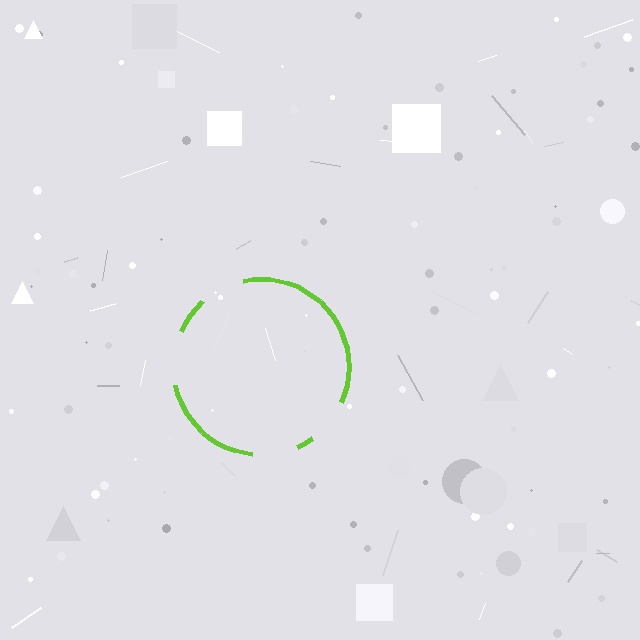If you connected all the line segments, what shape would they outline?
They would outline a circle.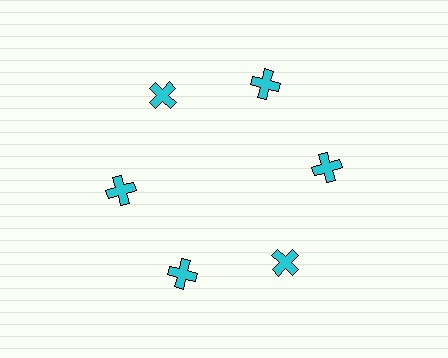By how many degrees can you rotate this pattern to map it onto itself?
The pattern maps onto itself every 60 degrees of rotation.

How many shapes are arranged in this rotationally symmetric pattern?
There are 6 shapes, arranged in 6 groups of 1.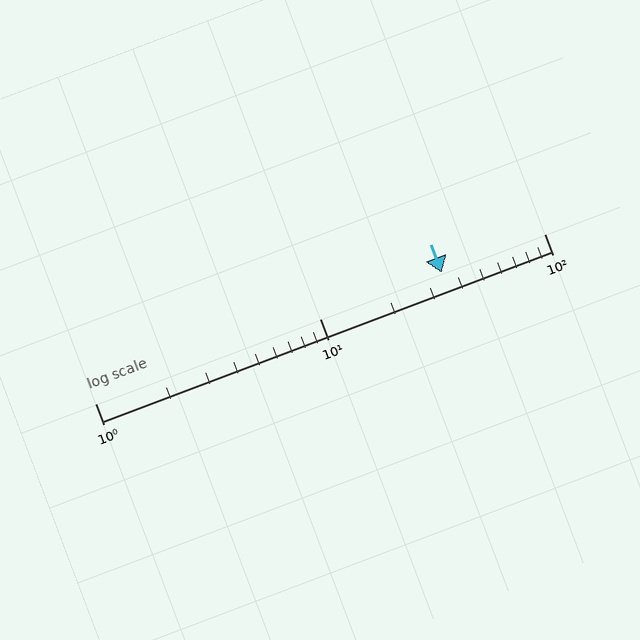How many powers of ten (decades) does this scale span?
The scale spans 2 decades, from 1 to 100.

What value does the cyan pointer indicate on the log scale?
The pointer indicates approximately 35.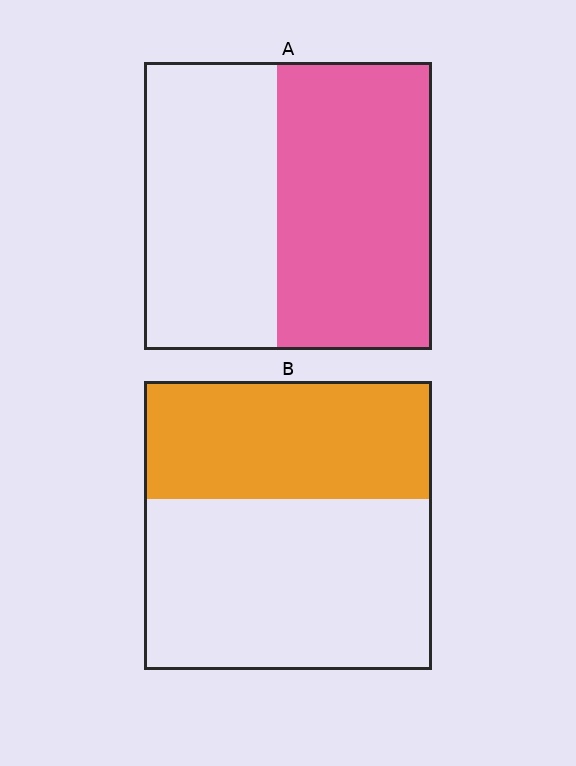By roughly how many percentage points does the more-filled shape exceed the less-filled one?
By roughly 15 percentage points (A over B).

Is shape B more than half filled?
No.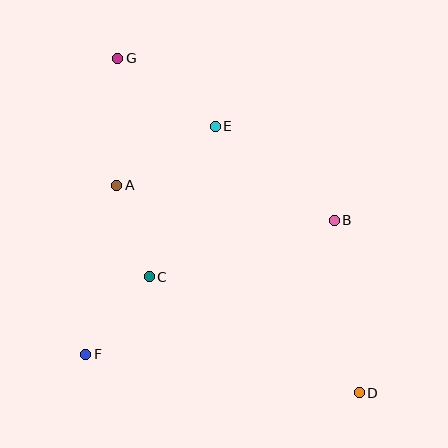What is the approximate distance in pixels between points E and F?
The distance between E and F is approximately 263 pixels.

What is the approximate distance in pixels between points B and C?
The distance between B and C is approximately 194 pixels.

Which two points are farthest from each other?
Points D and G are farthest from each other.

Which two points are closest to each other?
Points A and C are closest to each other.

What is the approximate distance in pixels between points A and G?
The distance between A and G is approximately 127 pixels.